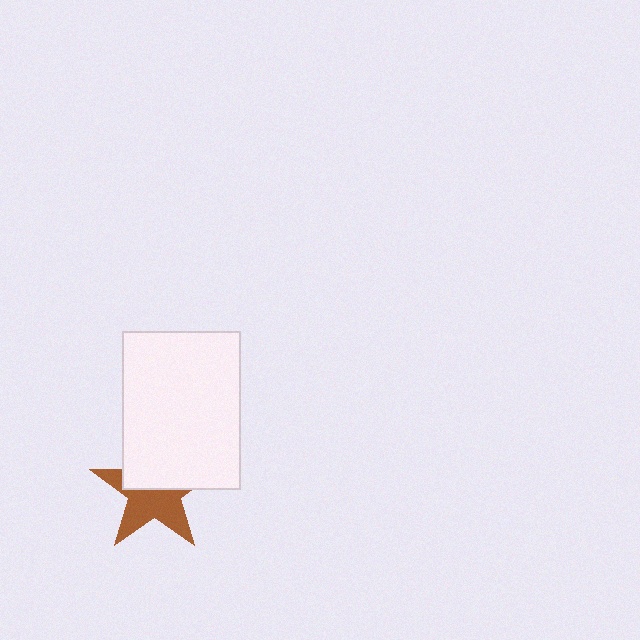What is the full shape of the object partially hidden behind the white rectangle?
The partially hidden object is a brown star.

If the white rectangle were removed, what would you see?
You would see the complete brown star.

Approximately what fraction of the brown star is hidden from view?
Roughly 45% of the brown star is hidden behind the white rectangle.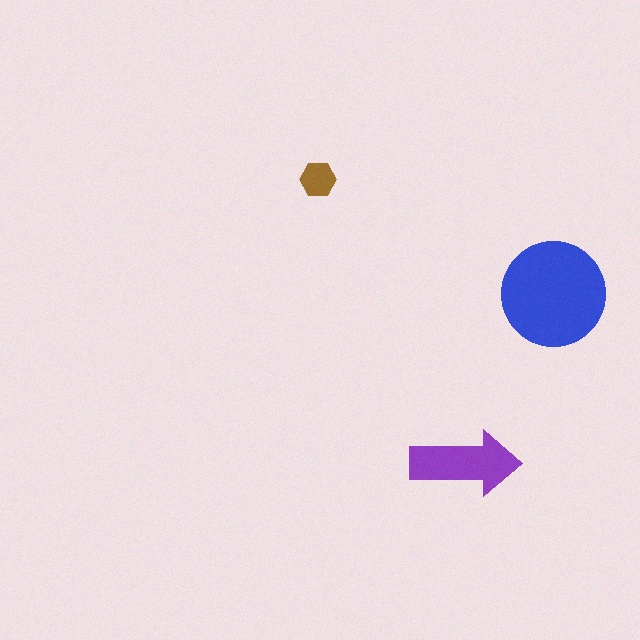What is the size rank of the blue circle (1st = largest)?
1st.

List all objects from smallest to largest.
The brown hexagon, the purple arrow, the blue circle.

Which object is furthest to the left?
The brown hexagon is leftmost.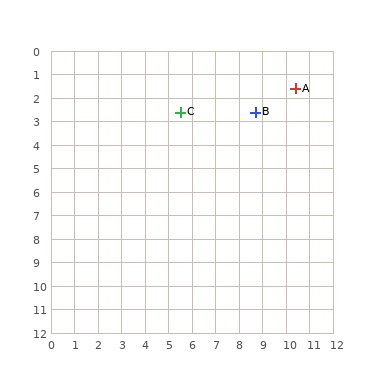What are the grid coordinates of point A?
Point A is at approximately (10.4, 1.6).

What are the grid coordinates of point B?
Point B is at approximately (8.7, 2.6).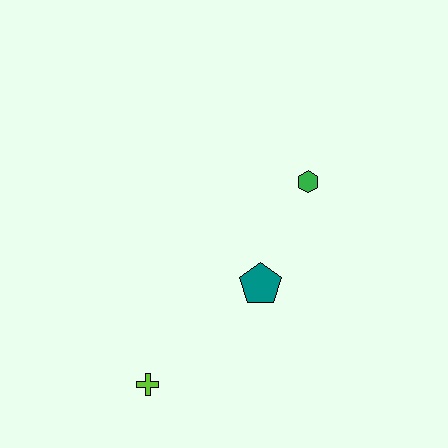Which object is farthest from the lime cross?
The green hexagon is farthest from the lime cross.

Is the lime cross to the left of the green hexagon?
Yes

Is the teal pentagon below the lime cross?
No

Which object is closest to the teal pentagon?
The green hexagon is closest to the teal pentagon.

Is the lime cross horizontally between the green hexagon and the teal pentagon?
No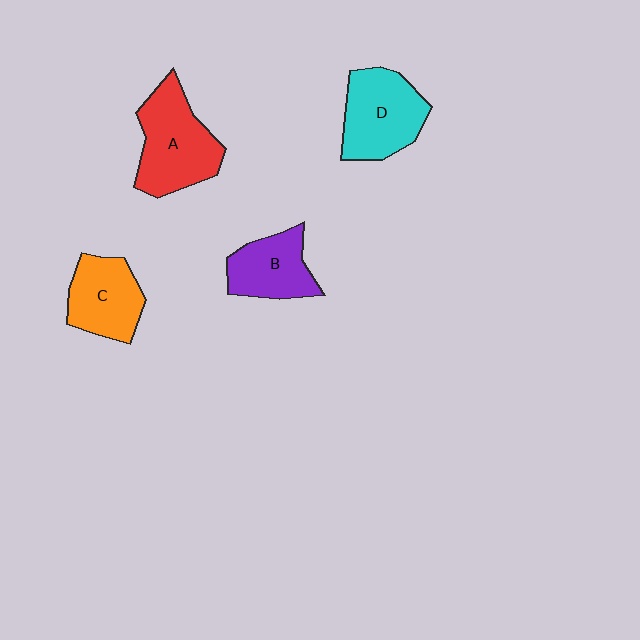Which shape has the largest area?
Shape A (red).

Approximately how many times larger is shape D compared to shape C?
Approximately 1.2 times.